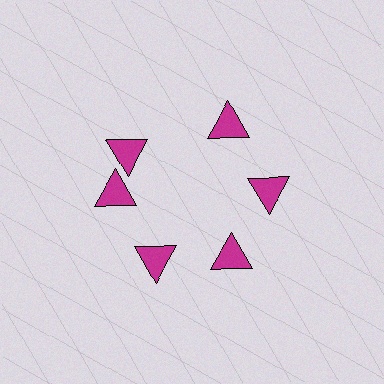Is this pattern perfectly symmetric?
No. The 6 magenta triangles are arranged in a ring, but one element near the 11 o'clock position is rotated out of alignment along the ring, breaking the 6-fold rotational symmetry.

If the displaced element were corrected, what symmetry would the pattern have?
It would have 6-fold rotational symmetry — the pattern would map onto itself every 60 degrees.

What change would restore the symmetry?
The symmetry would be restored by rotating it back into even spacing with its neighbors so that all 6 triangles sit at equal angles and equal distance from the center.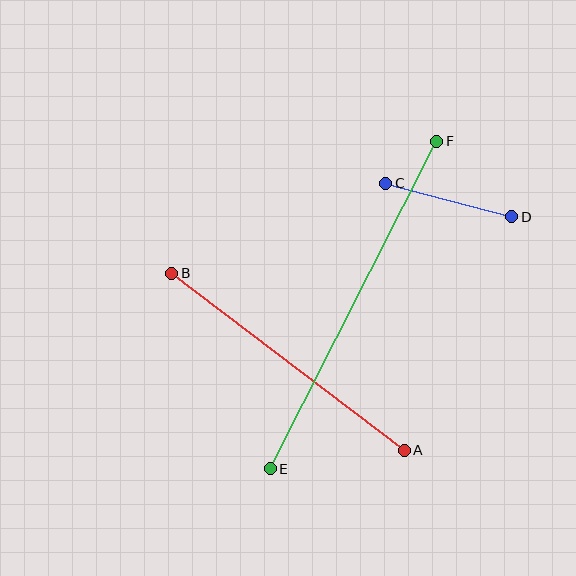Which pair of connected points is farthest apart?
Points E and F are farthest apart.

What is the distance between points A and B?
The distance is approximately 292 pixels.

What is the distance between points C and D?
The distance is approximately 131 pixels.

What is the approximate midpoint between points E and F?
The midpoint is at approximately (353, 305) pixels.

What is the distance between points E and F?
The distance is approximately 368 pixels.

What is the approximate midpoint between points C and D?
The midpoint is at approximately (449, 200) pixels.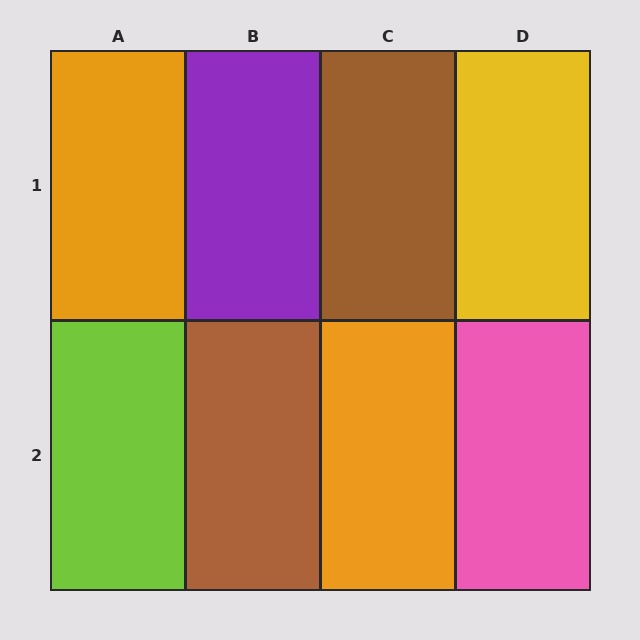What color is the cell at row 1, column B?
Purple.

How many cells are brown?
2 cells are brown.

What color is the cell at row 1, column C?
Brown.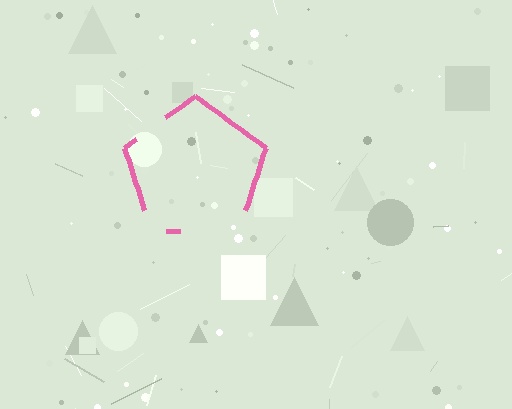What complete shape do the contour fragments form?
The contour fragments form a pentagon.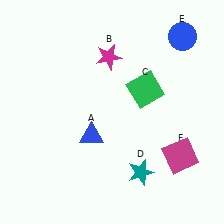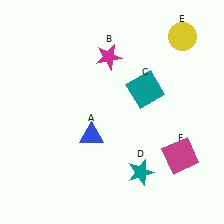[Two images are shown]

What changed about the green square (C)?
In Image 1, C is green. In Image 2, it changed to teal.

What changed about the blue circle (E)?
In Image 1, E is blue. In Image 2, it changed to yellow.